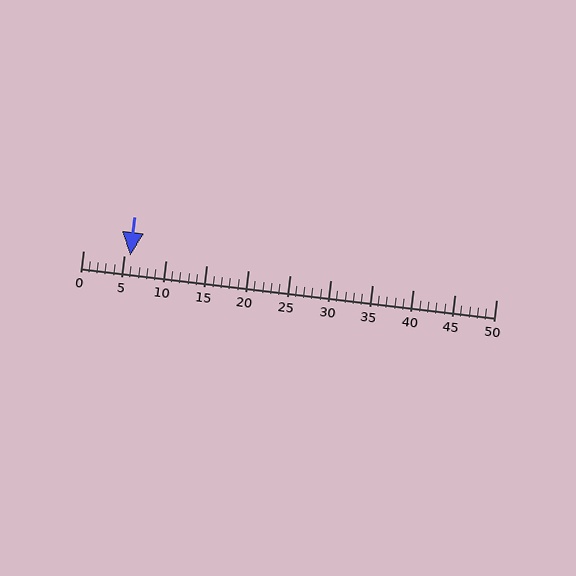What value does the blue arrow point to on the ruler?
The blue arrow points to approximately 6.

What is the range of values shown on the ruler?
The ruler shows values from 0 to 50.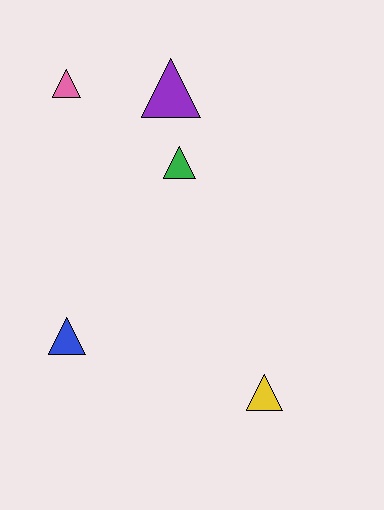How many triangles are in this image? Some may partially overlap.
There are 5 triangles.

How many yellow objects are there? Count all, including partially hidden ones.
There is 1 yellow object.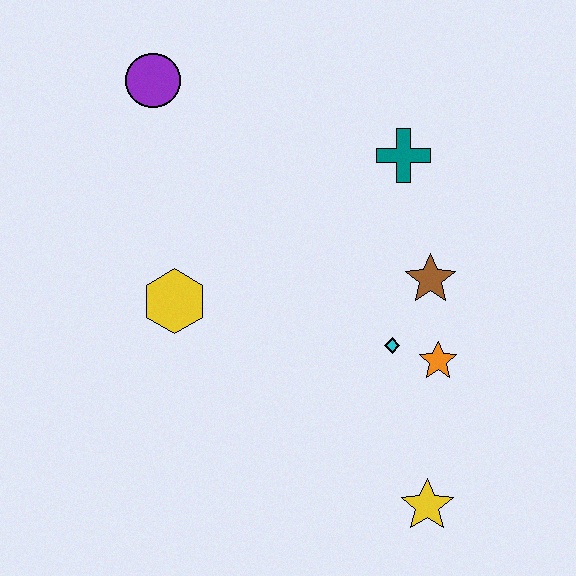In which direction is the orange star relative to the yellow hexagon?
The orange star is to the right of the yellow hexagon.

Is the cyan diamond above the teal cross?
No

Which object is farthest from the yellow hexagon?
The yellow star is farthest from the yellow hexagon.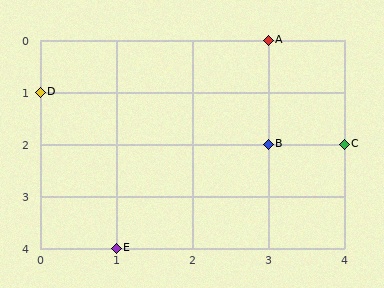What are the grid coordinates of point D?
Point D is at grid coordinates (0, 1).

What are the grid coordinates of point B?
Point B is at grid coordinates (3, 2).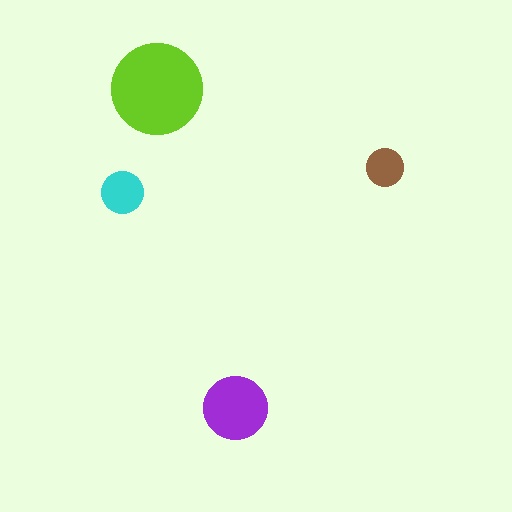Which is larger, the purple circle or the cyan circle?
The purple one.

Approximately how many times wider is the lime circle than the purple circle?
About 1.5 times wider.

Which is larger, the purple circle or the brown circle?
The purple one.